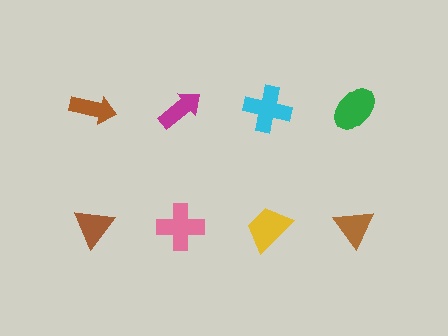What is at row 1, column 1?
A brown arrow.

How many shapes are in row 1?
4 shapes.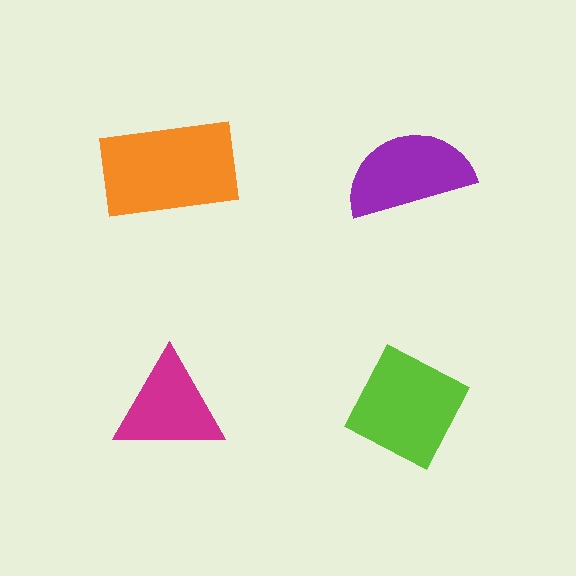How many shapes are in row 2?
2 shapes.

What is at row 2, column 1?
A magenta triangle.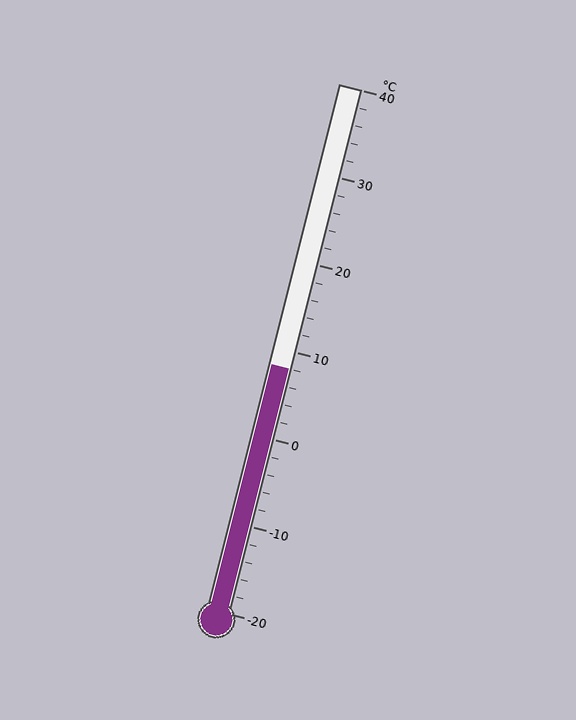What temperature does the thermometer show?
The thermometer shows approximately 8°C.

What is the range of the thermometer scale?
The thermometer scale ranges from -20°C to 40°C.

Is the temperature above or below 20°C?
The temperature is below 20°C.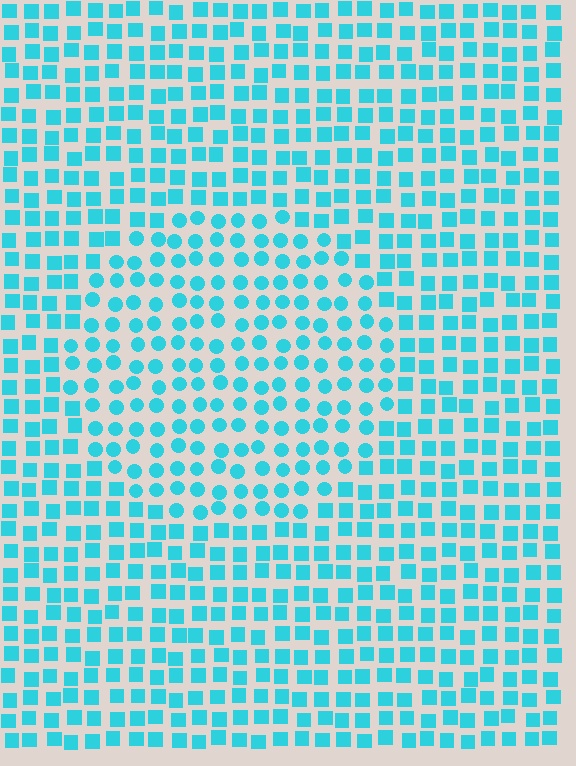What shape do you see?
I see a circle.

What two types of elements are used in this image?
The image uses circles inside the circle region and squares outside it.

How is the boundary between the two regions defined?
The boundary is defined by a change in element shape: circles inside vs. squares outside. All elements share the same color and spacing.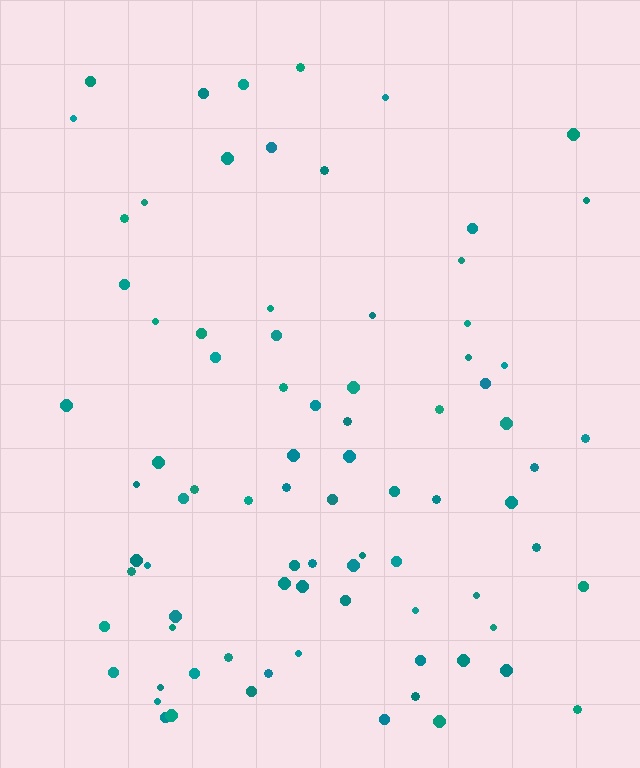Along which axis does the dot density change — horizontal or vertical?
Vertical.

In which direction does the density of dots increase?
From top to bottom, with the bottom side densest.